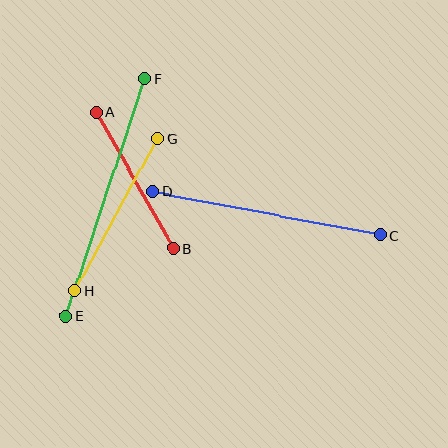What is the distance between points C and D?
The distance is approximately 231 pixels.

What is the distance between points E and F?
The distance is approximately 249 pixels.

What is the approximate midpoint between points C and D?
The midpoint is at approximately (267, 213) pixels.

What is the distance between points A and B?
The distance is approximately 156 pixels.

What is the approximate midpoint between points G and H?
The midpoint is at approximately (117, 214) pixels.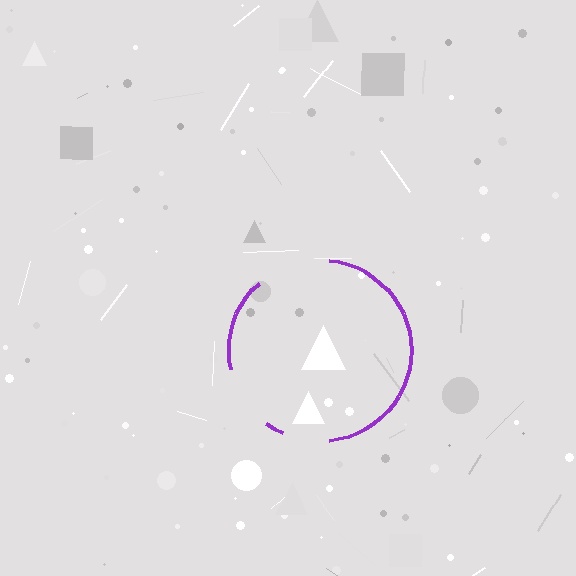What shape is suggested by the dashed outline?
The dashed outline suggests a circle.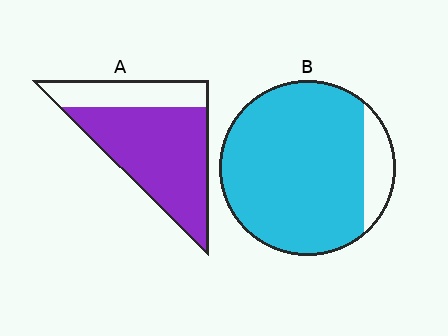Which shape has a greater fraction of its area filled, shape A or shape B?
Shape B.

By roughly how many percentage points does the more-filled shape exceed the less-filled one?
By roughly 15 percentage points (B over A).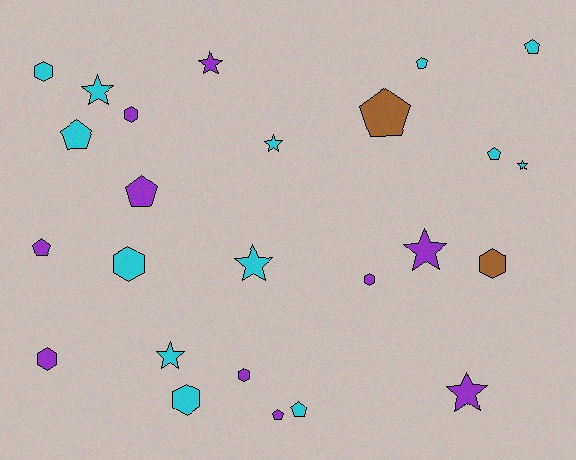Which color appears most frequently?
Cyan, with 13 objects.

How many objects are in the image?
There are 25 objects.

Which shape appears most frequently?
Pentagon, with 9 objects.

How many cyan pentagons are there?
There are 5 cyan pentagons.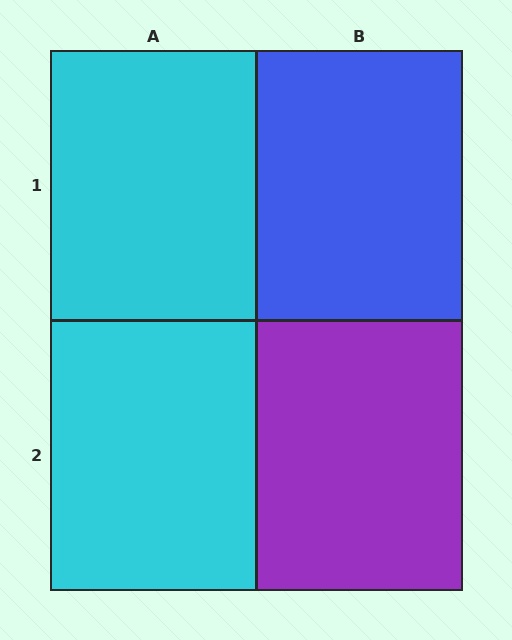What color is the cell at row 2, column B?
Purple.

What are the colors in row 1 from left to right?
Cyan, blue.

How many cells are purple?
1 cell is purple.